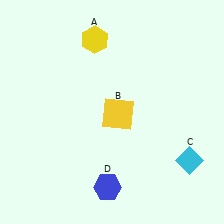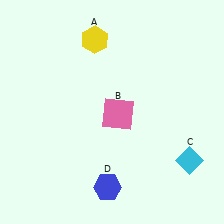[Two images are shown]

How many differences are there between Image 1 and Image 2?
There is 1 difference between the two images.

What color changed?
The square (B) changed from yellow in Image 1 to pink in Image 2.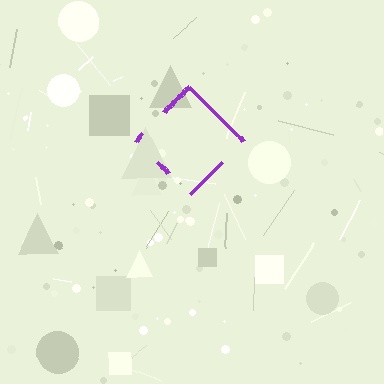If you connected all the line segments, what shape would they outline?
They would outline a diamond.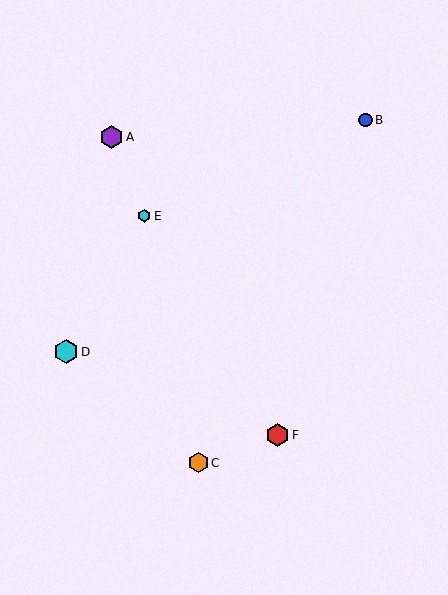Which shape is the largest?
The cyan hexagon (labeled D) is the largest.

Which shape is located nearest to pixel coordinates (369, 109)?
The blue circle (labeled B) at (365, 120) is nearest to that location.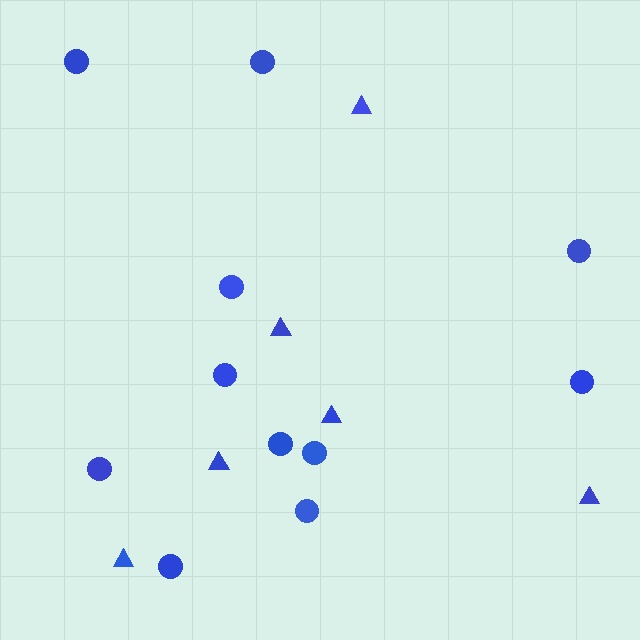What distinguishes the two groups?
There are 2 groups: one group of triangles (6) and one group of circles (11).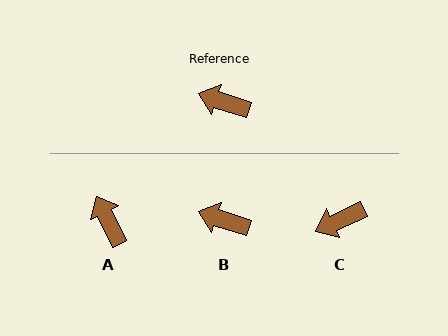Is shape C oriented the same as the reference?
No, it is off by about 43 degrees.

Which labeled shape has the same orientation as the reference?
B.